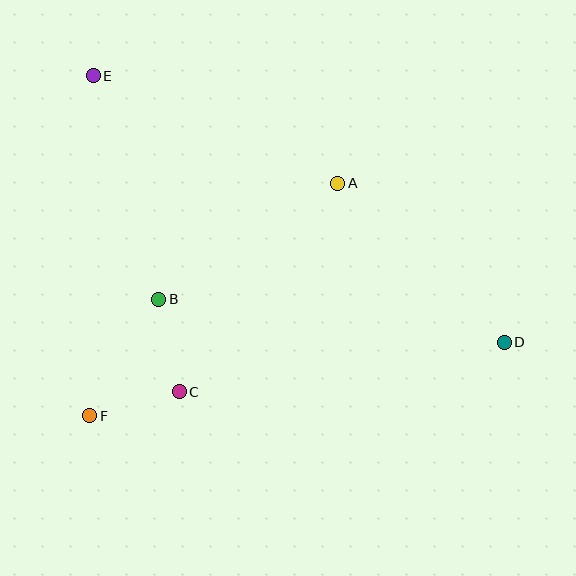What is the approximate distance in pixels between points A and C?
The distance between A and C is approximately 262 pixels.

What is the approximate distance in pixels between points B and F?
The distance between B and F is approximately 136 pixels.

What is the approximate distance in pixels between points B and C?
The distance between B and C is approximately 95 pixels.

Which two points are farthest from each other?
Points D and E are farthest from each other.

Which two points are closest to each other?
Points C and F are closest to each other.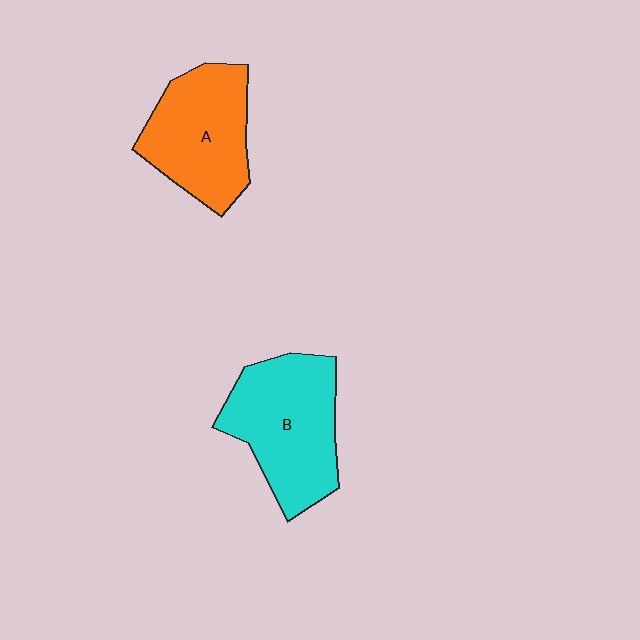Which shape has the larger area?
Shape B (cyan).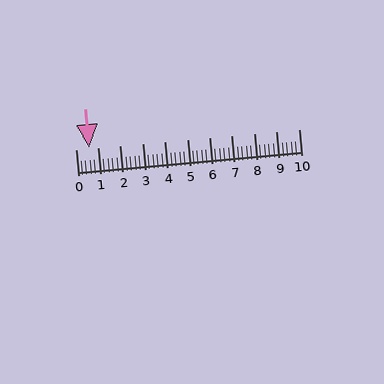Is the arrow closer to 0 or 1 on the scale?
The arrow is closer to 1.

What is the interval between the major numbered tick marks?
The major tick marks are spaced 1 units apart.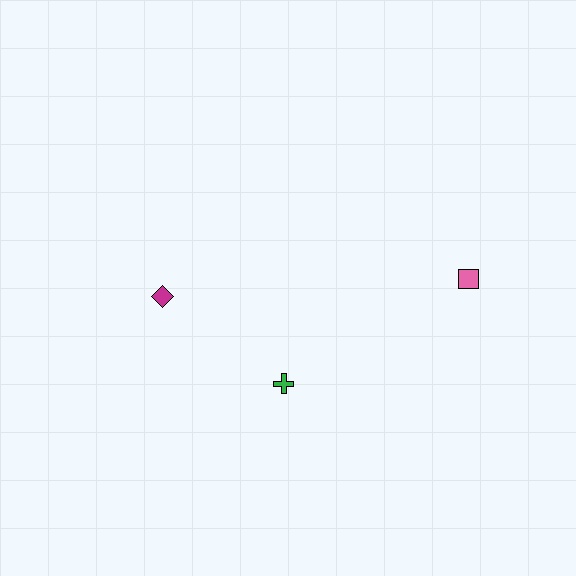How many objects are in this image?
There are 3 objects.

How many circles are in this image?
There are no circles.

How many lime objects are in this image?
There are no lime objects.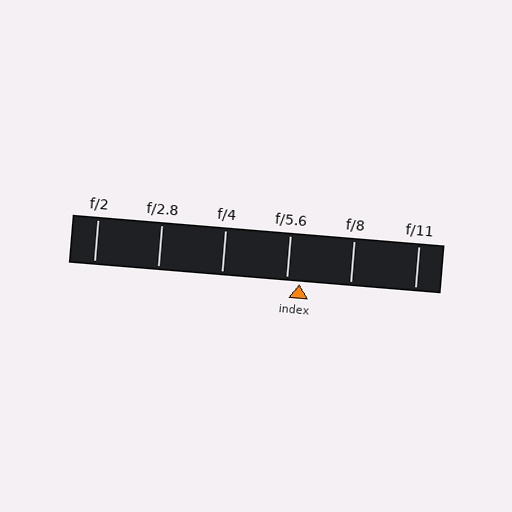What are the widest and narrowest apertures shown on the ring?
The widest aperture shown is f/2 and the narrowest is f/11.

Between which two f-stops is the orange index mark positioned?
The index mark is between f/5.6 and f/8.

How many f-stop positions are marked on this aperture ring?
There are 6 f-stop positions marked.